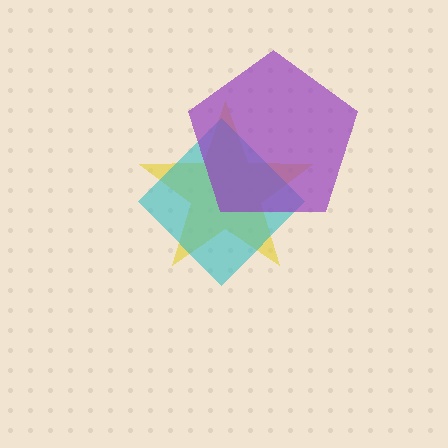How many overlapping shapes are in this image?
There are 3 overlapping shapes in the image.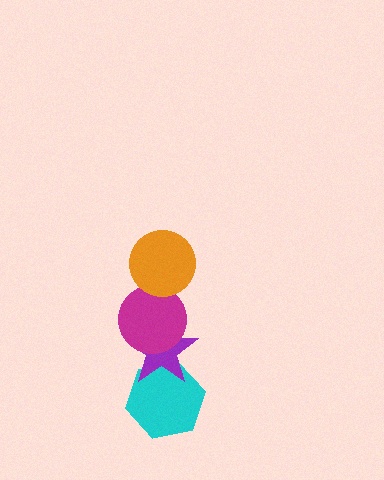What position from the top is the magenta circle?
The magenta circle is 2nd from the top.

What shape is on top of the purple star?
The magenta circle is on top of the purple star.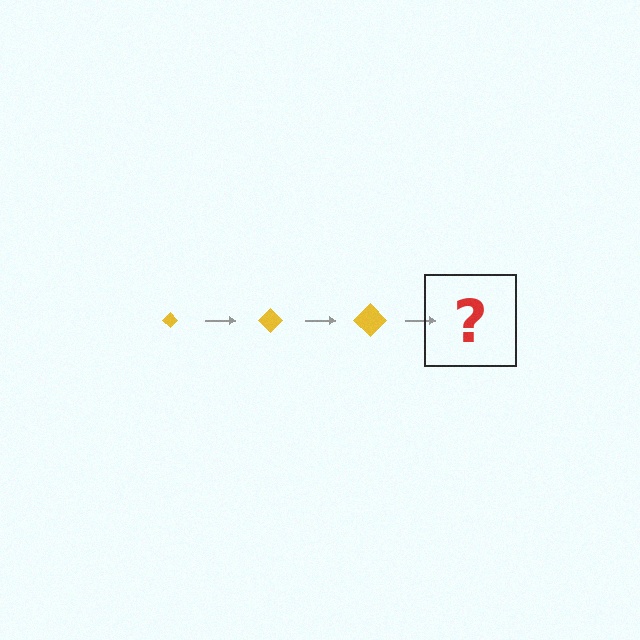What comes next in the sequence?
The next element should be a yellow diamond, larger than the previous one.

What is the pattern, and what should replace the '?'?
The pattern is that the diamond gets progressively larger each step. The '?' should be a yellow diamond, larger than the previous one.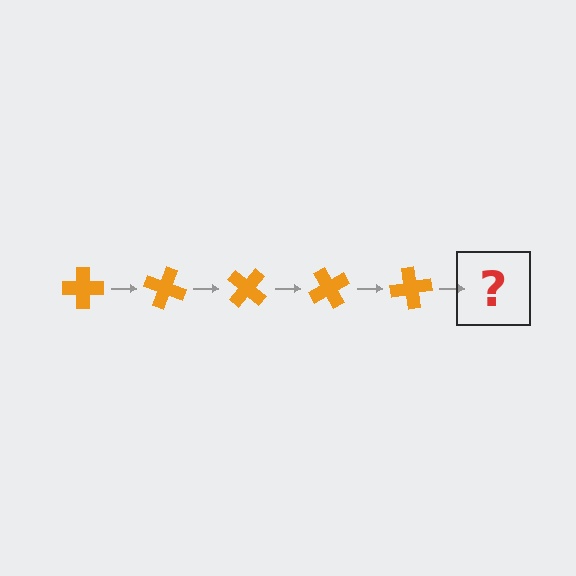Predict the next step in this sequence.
The next step is an orange cross rotated 100 degrees.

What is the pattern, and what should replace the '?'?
The pattern is that the cross rotates 20 degrees each step. The '?' should be an orange cross rotated 100 degrees.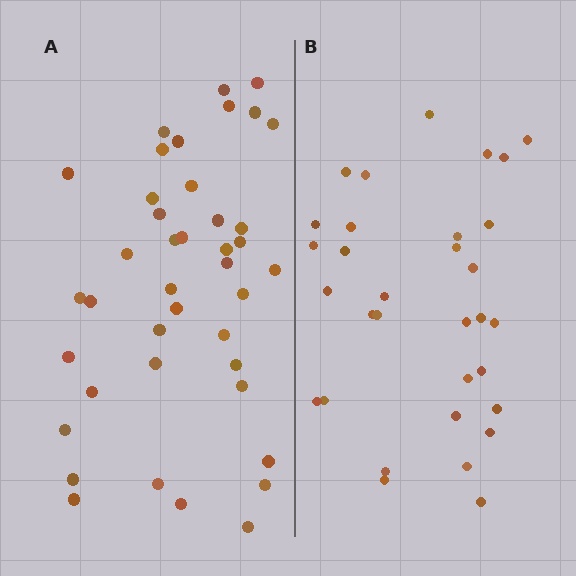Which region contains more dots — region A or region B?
Region A (the left region) has more dots.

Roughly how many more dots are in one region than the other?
Region A has roughly 8 or so more dots than region B.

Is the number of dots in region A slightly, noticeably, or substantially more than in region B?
Region A has noticeably more, but not dramatically so. The ratio is roughly 1.3 to 1.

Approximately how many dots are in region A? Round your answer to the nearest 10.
About 40 dots. (The exact count is 41, which rounds to 40.)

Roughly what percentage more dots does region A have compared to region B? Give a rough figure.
About 30% more.